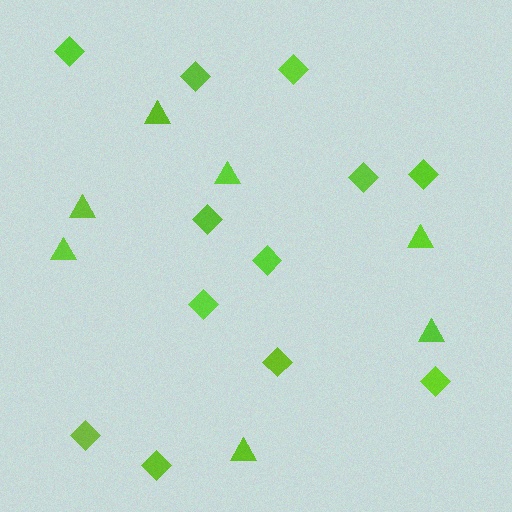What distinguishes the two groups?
There are 2 groups: one group of triangles (7) and one group of diamonds (12).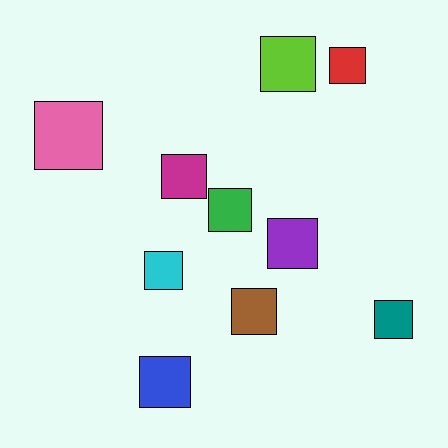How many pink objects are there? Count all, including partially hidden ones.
There is 1 pink object.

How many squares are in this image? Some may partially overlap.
There are 10 squares.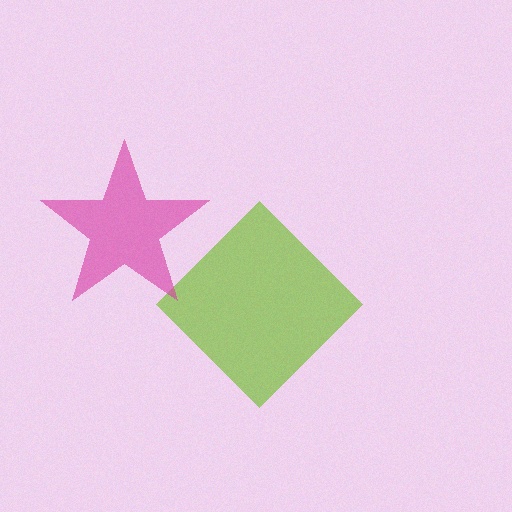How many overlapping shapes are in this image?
There are 2 overlapping shapes in the image.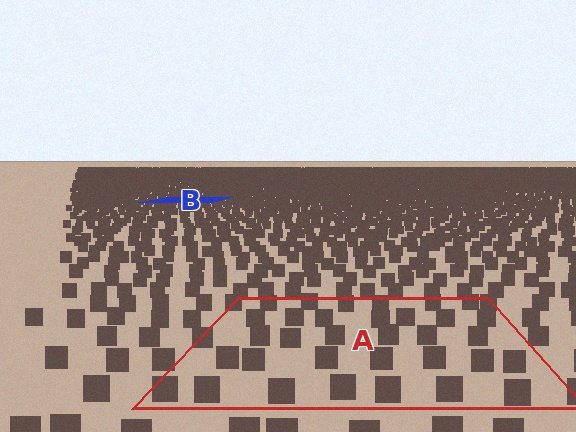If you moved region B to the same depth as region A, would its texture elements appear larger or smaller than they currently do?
They would appear larger. At a closer depth, the same texture elements are projected at a bigger on-screen size.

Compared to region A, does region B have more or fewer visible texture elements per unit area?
Region B has more texture elements per unit area — they are packed more densely because it is farther away.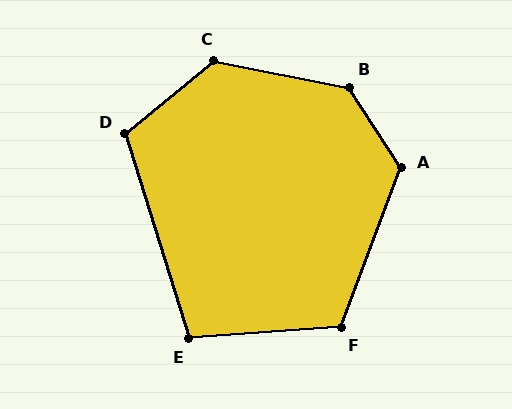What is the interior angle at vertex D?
Approximately 112 degrees (obtuse).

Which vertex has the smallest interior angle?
E, at approximately 103 degrees.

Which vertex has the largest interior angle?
B, at approximately 134 degrees.